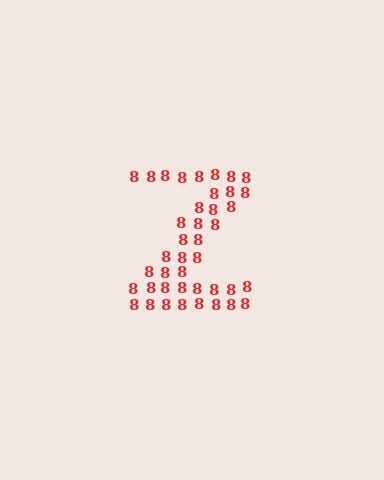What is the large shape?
The large shape is the letter Z.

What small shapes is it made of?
It is made of small digit 8's.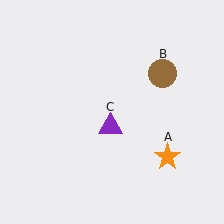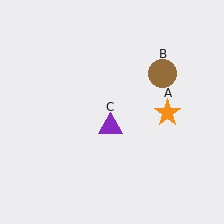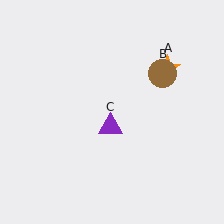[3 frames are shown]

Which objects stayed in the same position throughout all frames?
Brown circle (object B) and purple triangle (object C) remained stationary.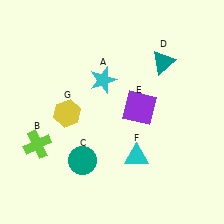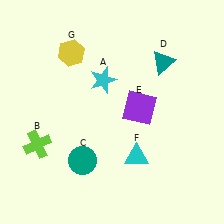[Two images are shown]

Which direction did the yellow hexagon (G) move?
The yellow hexagon (G) moved up.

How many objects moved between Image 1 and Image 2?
1 object moved between the two images.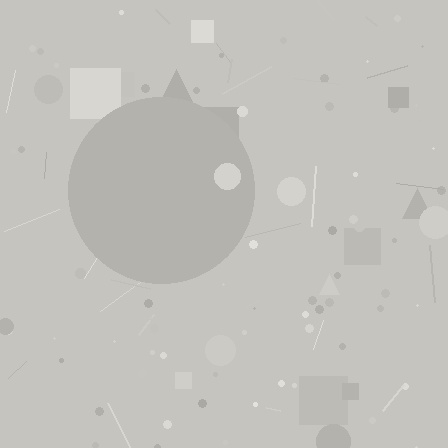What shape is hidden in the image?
A circle is hidden in the image.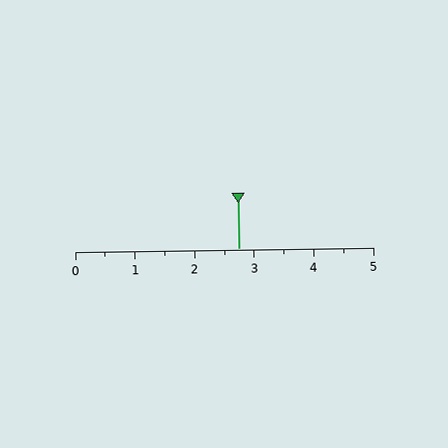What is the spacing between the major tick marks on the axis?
The major ticks are spaced 1 apart.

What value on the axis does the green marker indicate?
The marker indicates approximately 2.8.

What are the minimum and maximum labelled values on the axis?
The axis runs from 0 to 5.